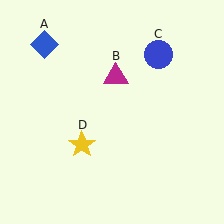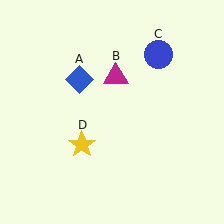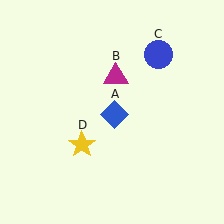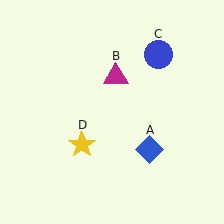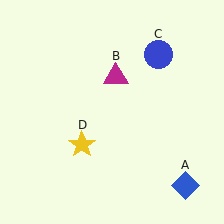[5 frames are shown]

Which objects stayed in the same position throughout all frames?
Magenta triangle (object B) and blue circle (object C) and yellow star (object D) remained stationary.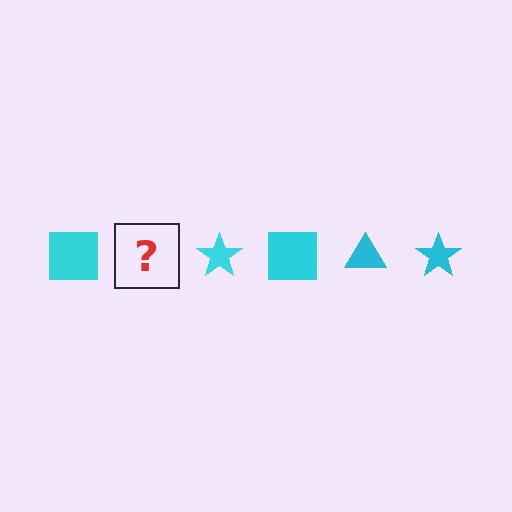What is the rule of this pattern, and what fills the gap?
The rule is that the pattern cycles through square, triangle, star shapes in cyan. The gap should be filled with a cyan triangle.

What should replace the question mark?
The question mark should be replaced with a cyan triangle.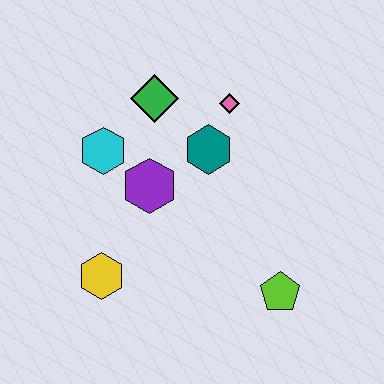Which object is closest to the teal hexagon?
The pink diamond is closest to the teal hexagon.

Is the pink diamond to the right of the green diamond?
Yes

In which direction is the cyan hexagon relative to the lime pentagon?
The cyan hexagon is to the left of the lime pentagon.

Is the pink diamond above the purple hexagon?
Yes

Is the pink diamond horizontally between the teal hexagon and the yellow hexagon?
No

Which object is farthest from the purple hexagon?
The lime pentagon is farthest from the purple hexagon.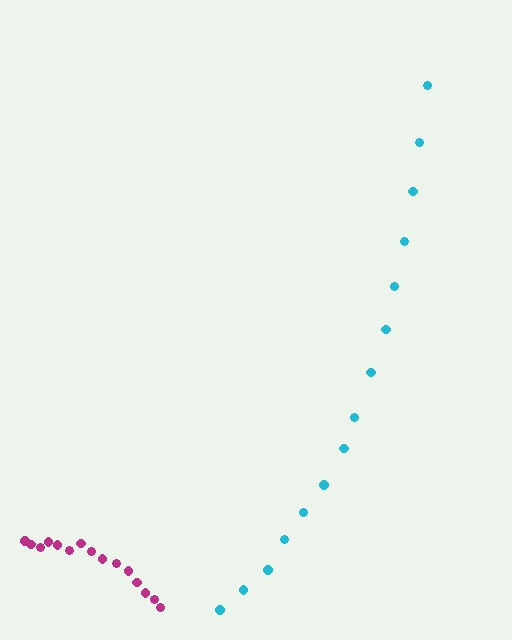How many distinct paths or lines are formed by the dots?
There are 2 distinct paths.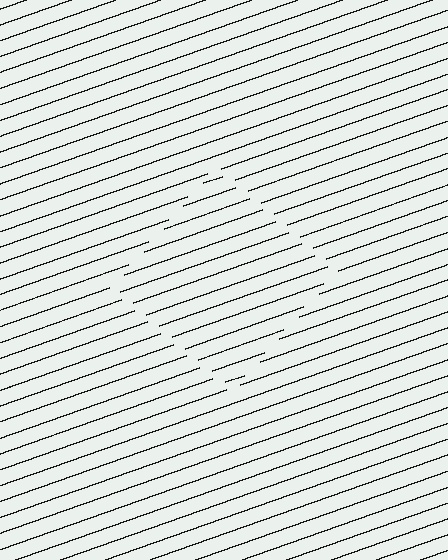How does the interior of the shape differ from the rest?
The interior of the shape contains the same grating, shifted by half a period — the contour is defined by the phase discontinuity where line-ends from the inner and outer gratings abut.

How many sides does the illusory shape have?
4 sides — the line-ends trace a square.